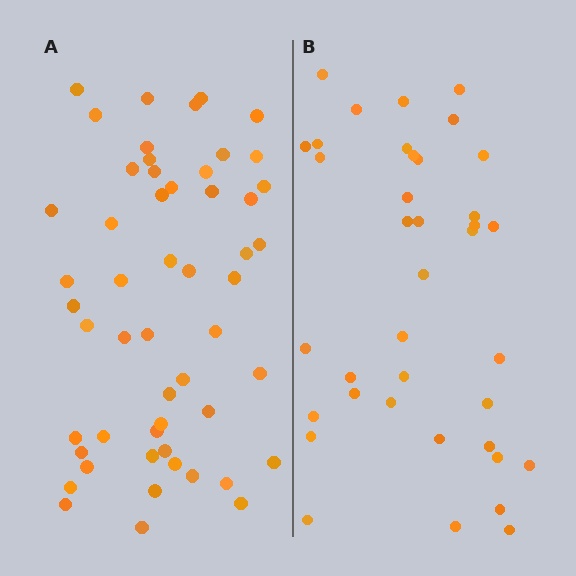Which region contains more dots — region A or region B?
Region A (the left region) has more dots.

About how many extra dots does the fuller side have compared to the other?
Region A has approximately 15 more dots than region B.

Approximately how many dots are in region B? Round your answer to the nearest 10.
About 40 dots. (The exact count is 38, which rounds to 40.)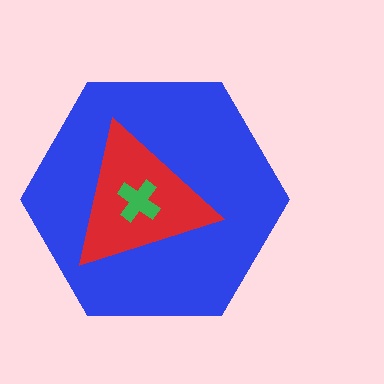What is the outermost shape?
The blue hexagon.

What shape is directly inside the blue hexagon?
The red triangle.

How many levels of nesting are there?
3.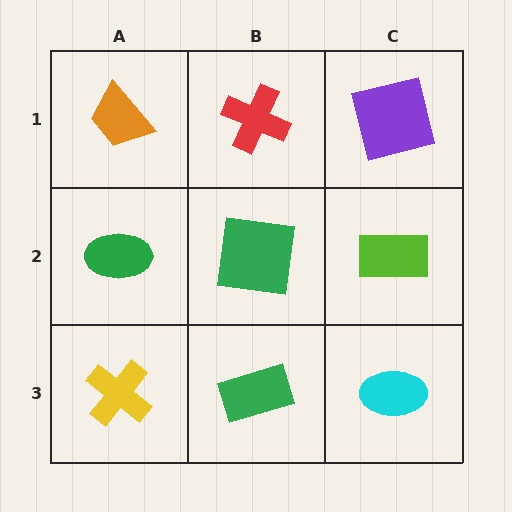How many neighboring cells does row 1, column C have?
2.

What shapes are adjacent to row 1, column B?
A green square (row 2, column B), an orange trapezoid (row 1, column A), a purple square (row 1, column C).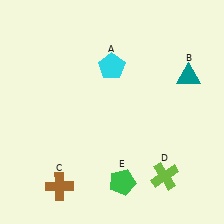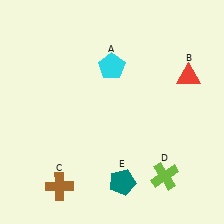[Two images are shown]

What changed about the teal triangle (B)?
In Image 1, B is teal. In Image 2, it changed to red.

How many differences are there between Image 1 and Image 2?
There are 2 differences between the two images.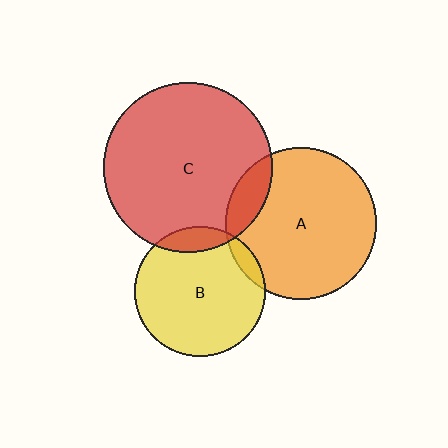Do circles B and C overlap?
Yes.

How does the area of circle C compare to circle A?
Approximately 1.2 times.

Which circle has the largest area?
Circle C (red).